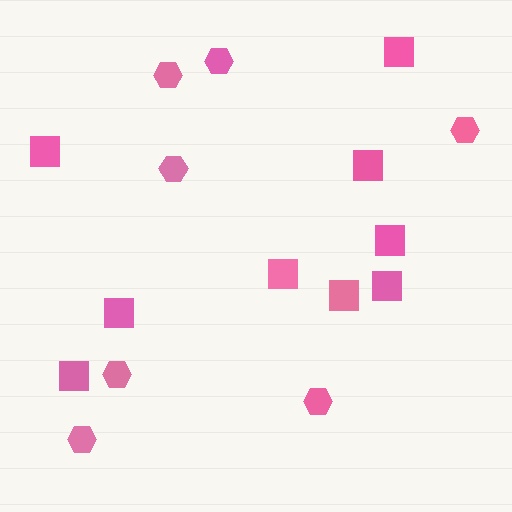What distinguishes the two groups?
There are 2 groups: one group of hexagons (7) and one group of squares (9).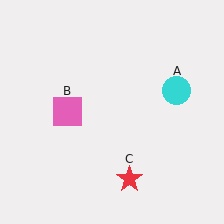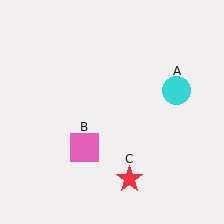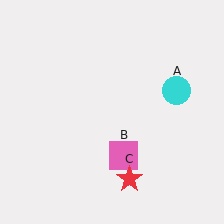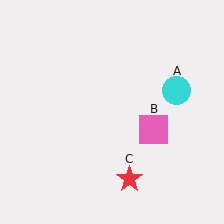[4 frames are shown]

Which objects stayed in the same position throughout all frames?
Cyan circle (object A) and red star (object C) remained stationary.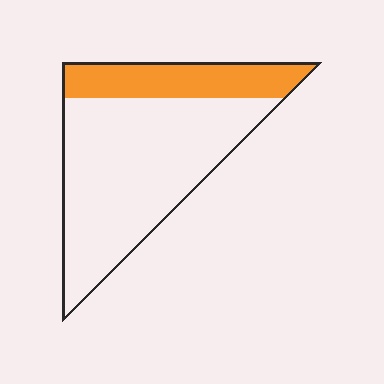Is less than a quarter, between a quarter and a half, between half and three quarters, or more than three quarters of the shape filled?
Between a quarter and a half.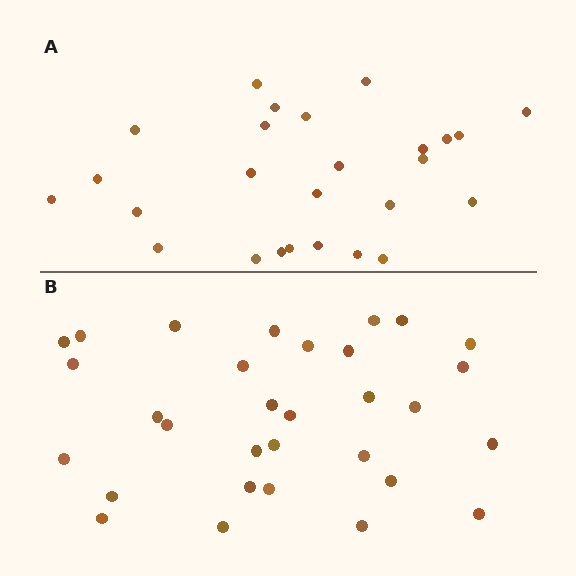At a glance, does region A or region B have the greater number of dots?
Region B (the bottom region) has more dots.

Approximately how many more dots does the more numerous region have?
Region B has about 5 more dots than region A.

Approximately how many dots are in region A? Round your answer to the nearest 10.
About 30 dots. (The exact count is 26, which rounds to 30.)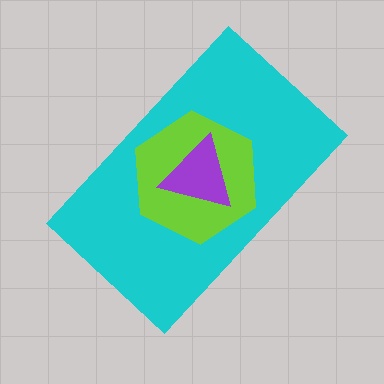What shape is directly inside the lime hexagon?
The purple triangle.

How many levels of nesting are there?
3.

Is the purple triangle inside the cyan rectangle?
Yes.